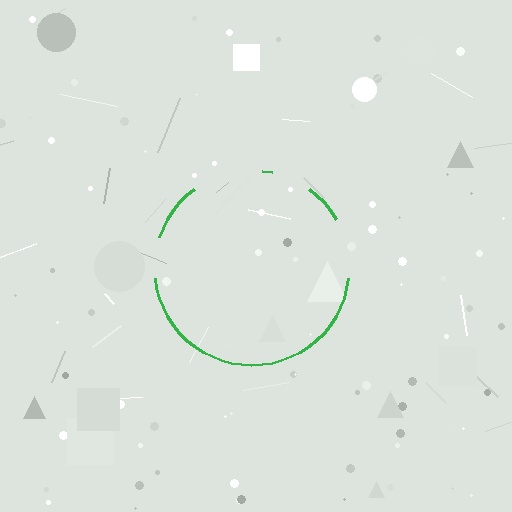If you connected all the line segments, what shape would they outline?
They would outline a circle.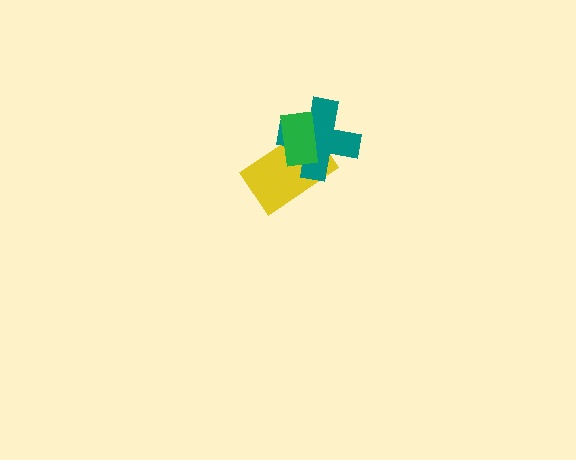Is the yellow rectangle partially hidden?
Yes, it is partially covered by another shape.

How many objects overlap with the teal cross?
2 objects overlap with the teal cross.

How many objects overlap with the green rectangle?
2 objects overlap with the green rectangle.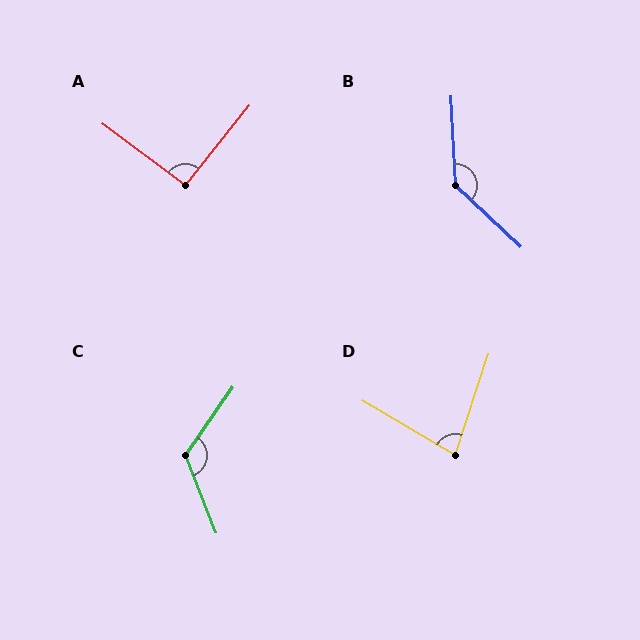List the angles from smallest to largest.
D (77°), A (92°), C (124°), B (136°).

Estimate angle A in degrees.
Approximately 92 degrees.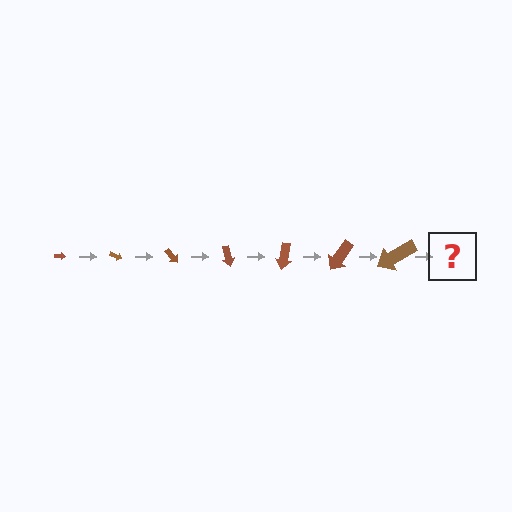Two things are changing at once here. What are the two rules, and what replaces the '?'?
The two rules are that the arrow grows larger each step and it rotates 25 degrees each step. The '?' should be an arrow, larger than the previous one and rotated 175 degrees from the start.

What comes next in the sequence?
The next element should be an arrow, larger than the previous one and rotated 175 degrees from the start.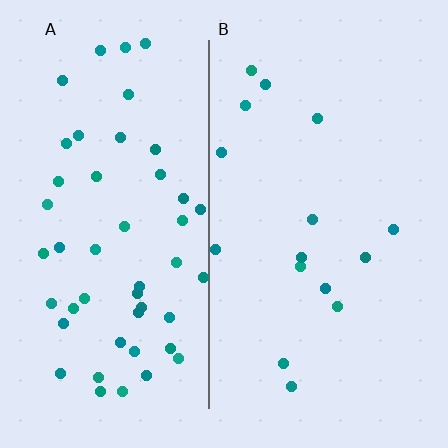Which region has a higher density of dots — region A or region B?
A (the left).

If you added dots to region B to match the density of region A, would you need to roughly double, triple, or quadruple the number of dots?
Approximately triple.